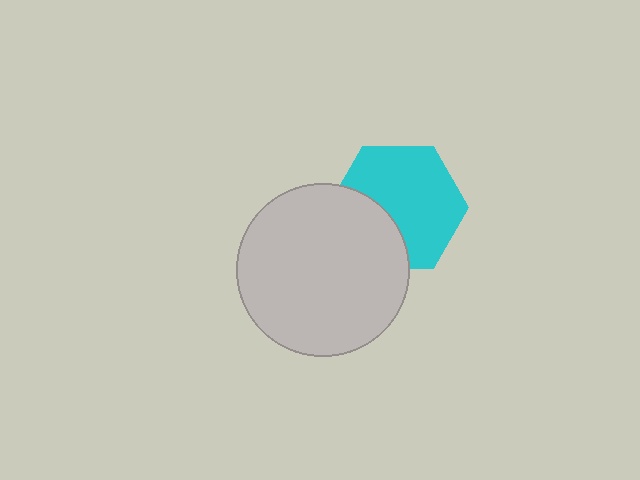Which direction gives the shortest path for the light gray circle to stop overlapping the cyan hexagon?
Moving toward the lower-left gives the shortest separation.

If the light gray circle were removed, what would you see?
You would see the complete cyan hexagon.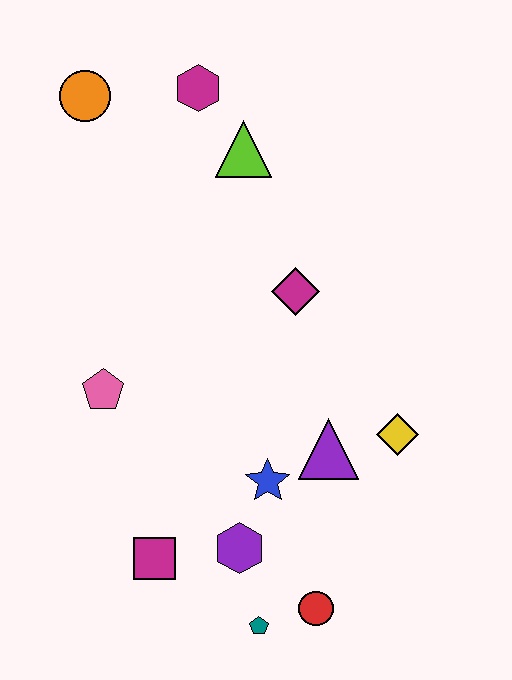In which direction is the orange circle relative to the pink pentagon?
The orange circle is above the pink pentagon.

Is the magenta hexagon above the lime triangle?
Yes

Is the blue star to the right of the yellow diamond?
No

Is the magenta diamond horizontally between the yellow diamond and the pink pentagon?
Yes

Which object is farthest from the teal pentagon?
The orange circle is farthest from the teal pentagon.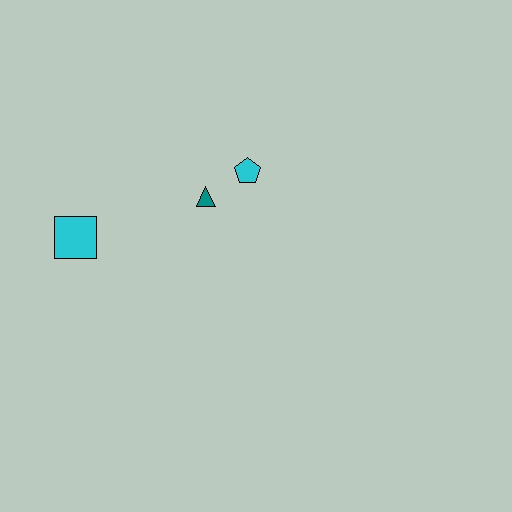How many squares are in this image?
There is 1 square.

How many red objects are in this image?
There are no red objects.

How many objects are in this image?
There are 3 objects.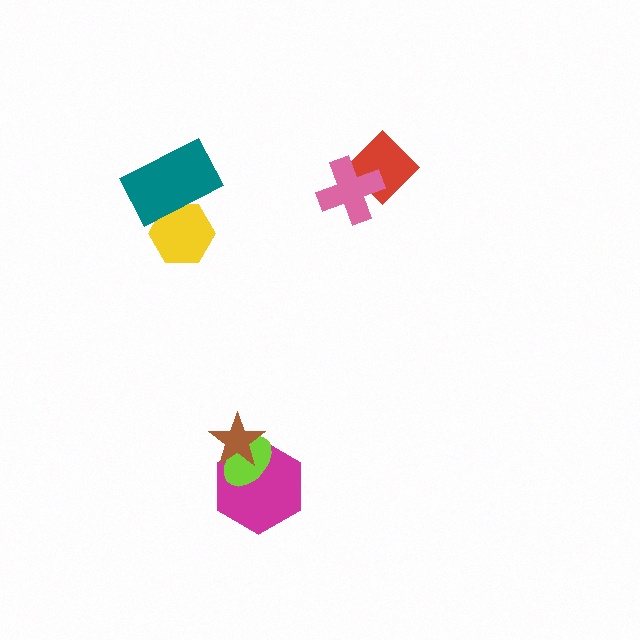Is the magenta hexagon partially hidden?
Yes, it is partially covered by another shape.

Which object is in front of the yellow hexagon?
The teal rectangle is in front of the yellow hexagon.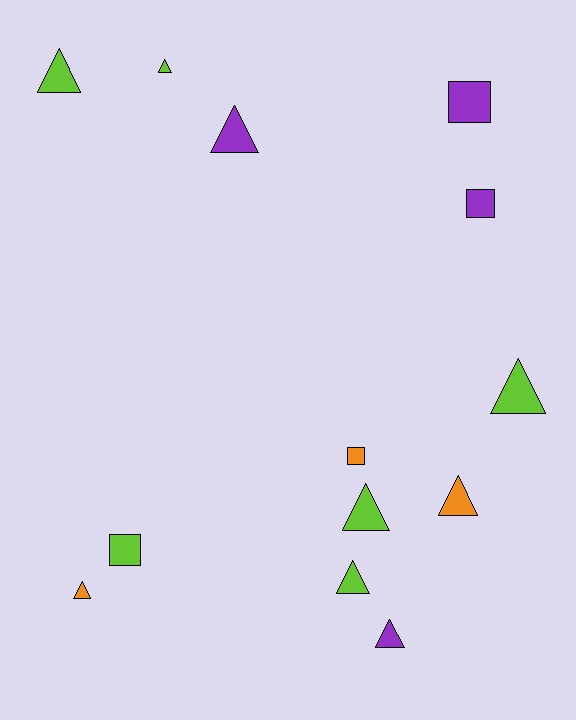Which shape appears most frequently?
Triangle, with 9 objects.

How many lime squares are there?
There is 1 lime square.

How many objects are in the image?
There are 13 objects.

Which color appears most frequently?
Lime, with 6 objects.